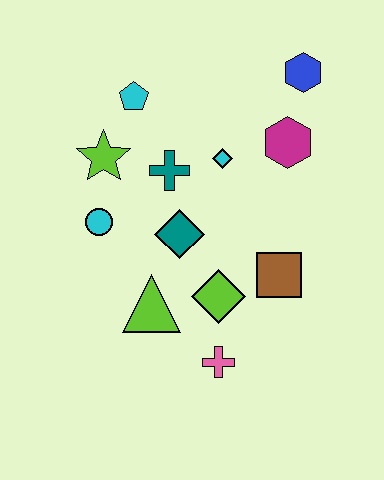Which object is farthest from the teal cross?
The pink cross is farthest from the teal cross.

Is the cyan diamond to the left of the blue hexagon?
Yes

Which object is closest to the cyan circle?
The lime star is closest to the cyan circle.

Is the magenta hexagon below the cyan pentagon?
Yes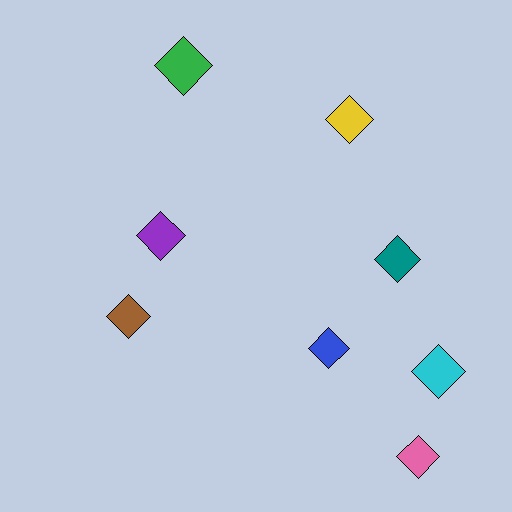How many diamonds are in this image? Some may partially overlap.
There are 8 diamonds.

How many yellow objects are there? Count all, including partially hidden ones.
There is 1 yellow object.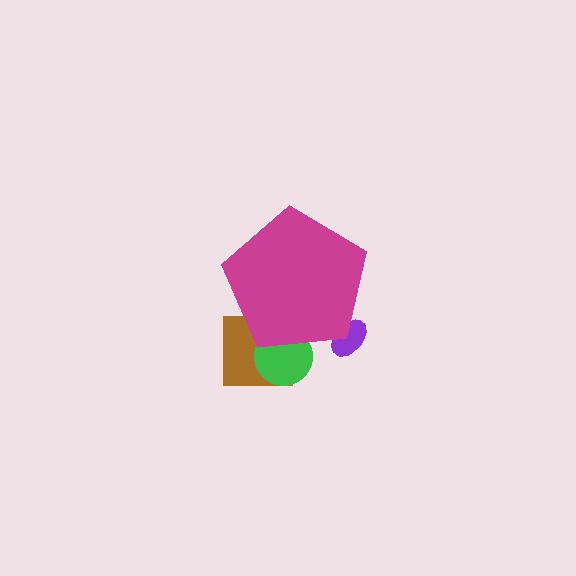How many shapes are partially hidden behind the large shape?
4 shapes are partially hidden.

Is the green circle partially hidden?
Yes, the green circle is partially hidden behind the magenta pentagon.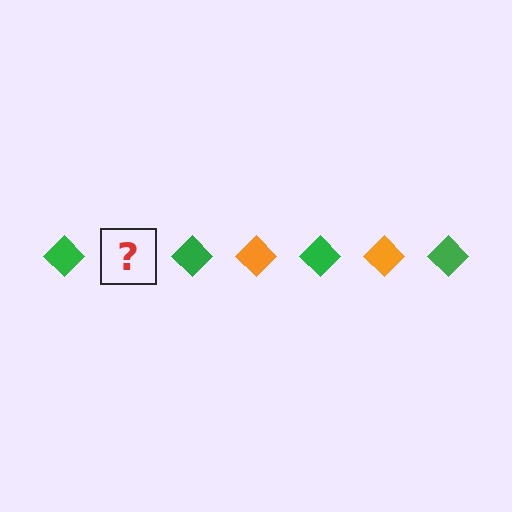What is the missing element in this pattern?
The missing element is an orange diamond.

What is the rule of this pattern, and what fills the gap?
The rule is that the pattern cycles through green, orange diamonds. The gap should be filled with an orange diamond.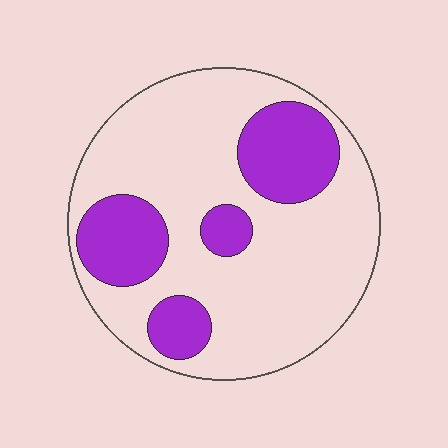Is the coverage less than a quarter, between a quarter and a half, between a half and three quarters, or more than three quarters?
Between a quarter and a half.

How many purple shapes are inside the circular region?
4.